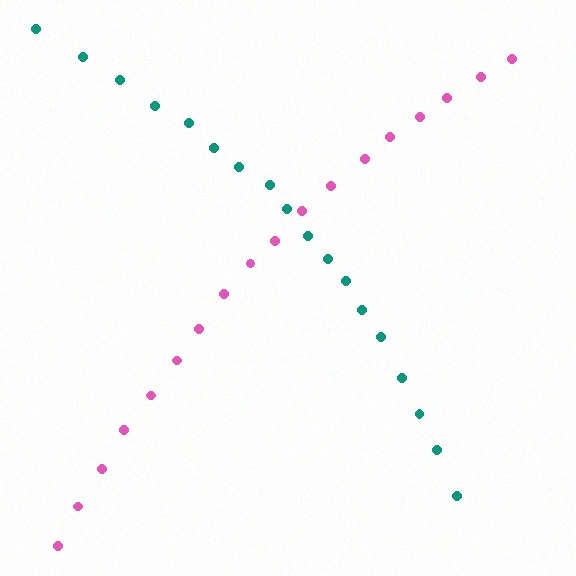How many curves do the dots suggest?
There are 2 distinct paths.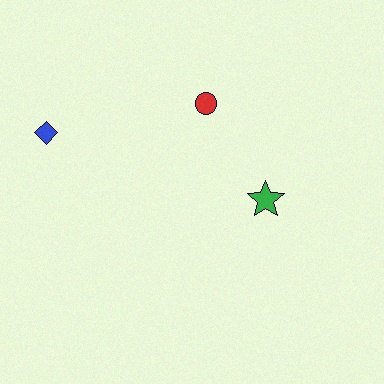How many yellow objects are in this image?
There are no yellow objects.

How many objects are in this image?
There are 3 objects.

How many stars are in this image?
There is 1 star.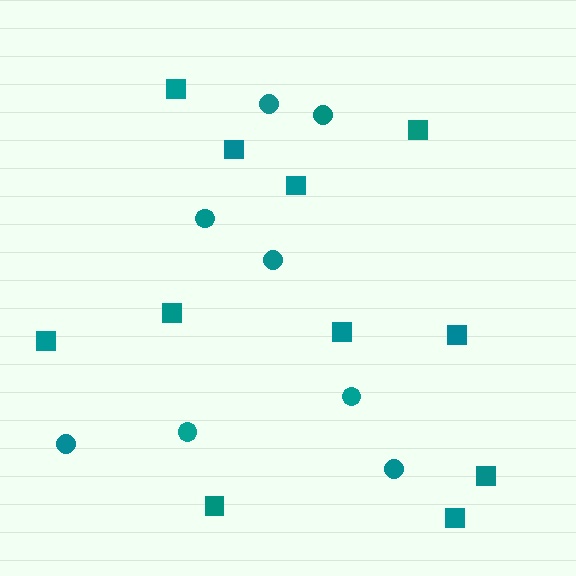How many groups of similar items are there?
There are 2 groups: one group of circles (8) and one group of squares (11).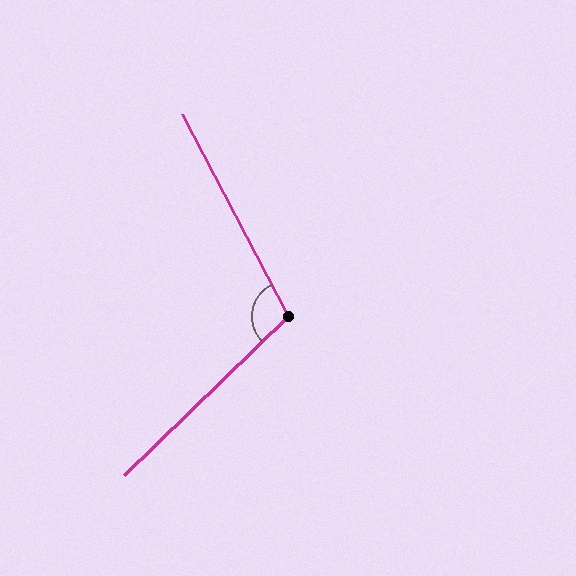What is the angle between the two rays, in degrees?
Approximately 107 degrees.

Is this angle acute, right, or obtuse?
It is obtuse.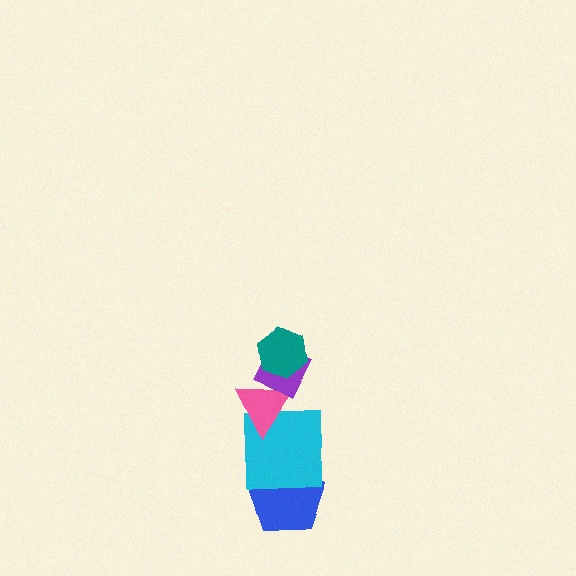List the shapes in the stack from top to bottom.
From top to bottom: the teal hexagon, the purple diamond, the pink triangle, the cyan square, the blue pentagon.